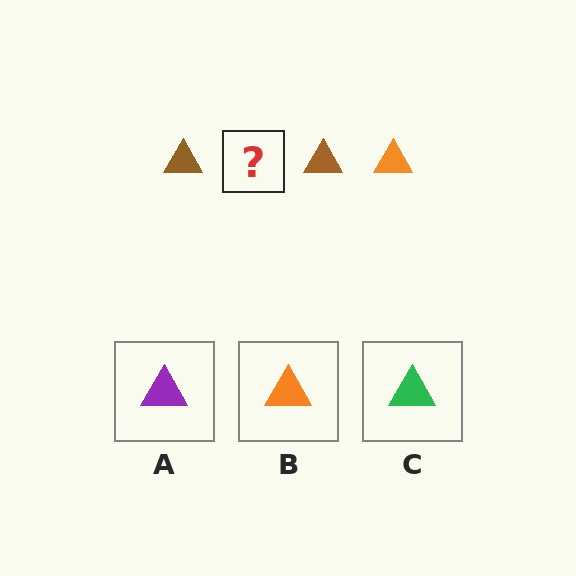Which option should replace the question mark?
Option B.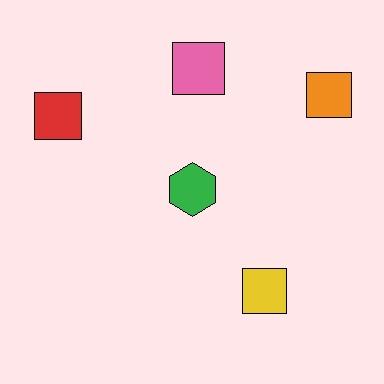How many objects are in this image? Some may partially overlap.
There are 5 objects.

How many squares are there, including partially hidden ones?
There are 4 squares.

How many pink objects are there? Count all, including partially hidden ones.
There is 1 pink object.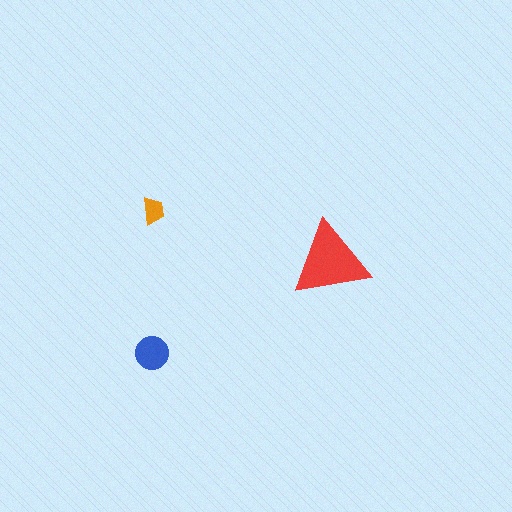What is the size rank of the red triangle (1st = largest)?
1st.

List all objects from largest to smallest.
The red triangle, the blue circle, the orange trapezoid.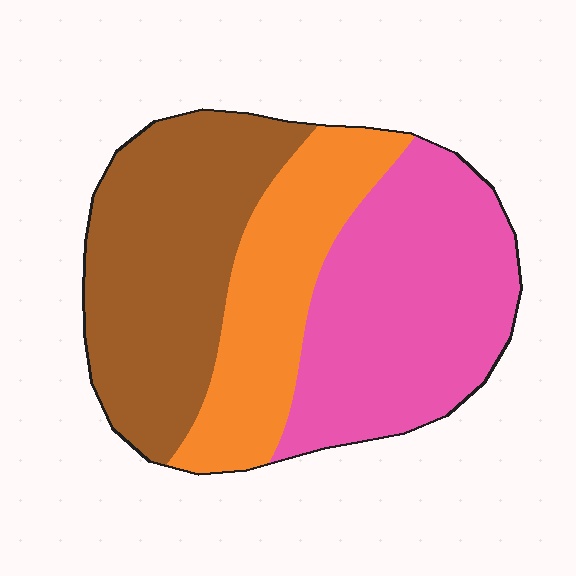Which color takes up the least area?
Orange, at roughly 25%.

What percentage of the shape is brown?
Brown covers about 35% of the shape.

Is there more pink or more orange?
Pink.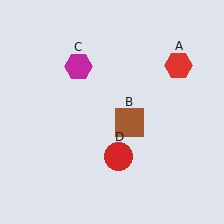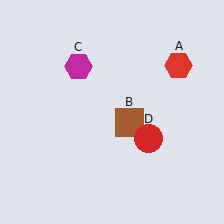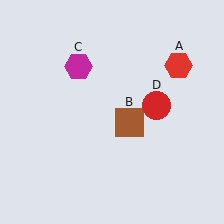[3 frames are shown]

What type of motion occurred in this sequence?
The red circle (object D) rotated counterclockwise around the center of the scene.